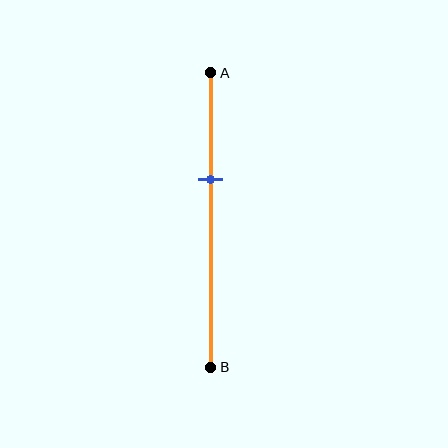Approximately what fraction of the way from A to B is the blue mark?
The blue mark is approximately 35% of the way from A to B.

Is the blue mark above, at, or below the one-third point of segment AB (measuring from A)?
The blue mark is below the one-third point of segment AB.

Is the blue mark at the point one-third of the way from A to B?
No, the mark is at about 35% from A, not at the 33% one-third point.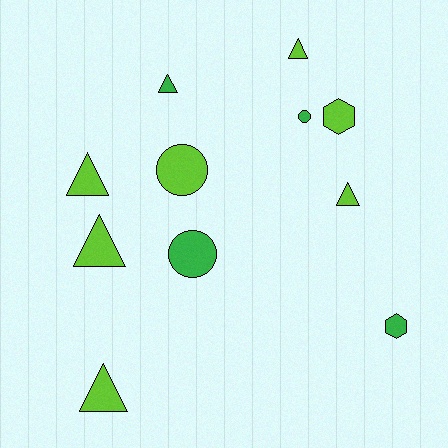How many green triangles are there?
There is 1 green triangle.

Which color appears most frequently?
Lime, with 7 objects.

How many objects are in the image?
There are 11 objects.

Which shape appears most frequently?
Triangle, with 6 objects.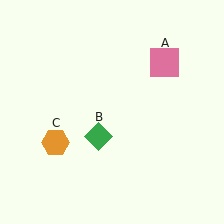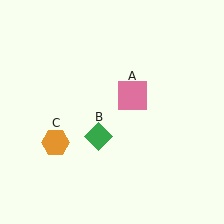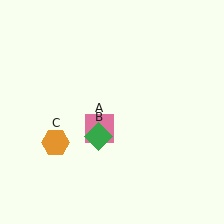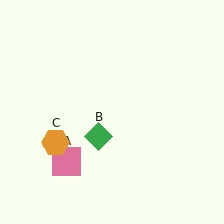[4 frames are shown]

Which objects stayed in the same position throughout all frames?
Green diamond (object B) and orange hexagon (object C) remained stationary.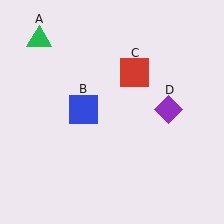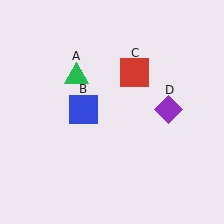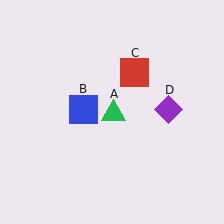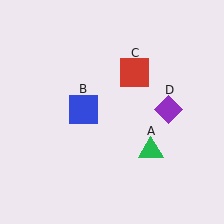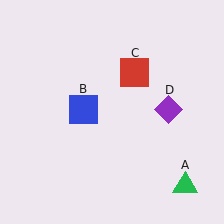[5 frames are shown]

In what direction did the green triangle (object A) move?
The green triangle (object A) moved down and to the right.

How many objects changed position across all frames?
1 object changed position: green triangle (object A).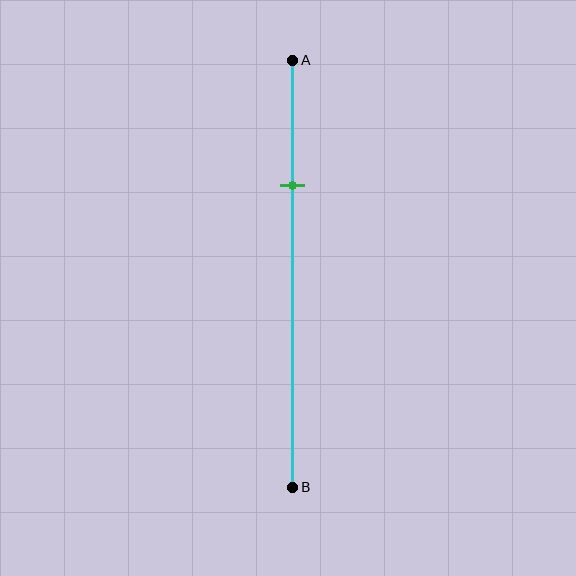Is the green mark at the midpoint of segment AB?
No, the mark is at about 30% from A, not at the 50% midpoint.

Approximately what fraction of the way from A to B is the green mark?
The green mark is approximately 30% of the way from A to B.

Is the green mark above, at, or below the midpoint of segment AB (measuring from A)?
The green mark is above the midpoint of segment AB.